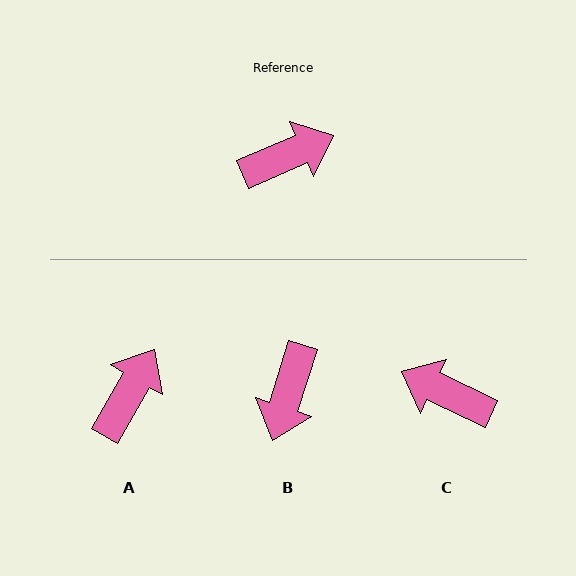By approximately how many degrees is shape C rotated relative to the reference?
Approximately 131 degrees counter-clockwise.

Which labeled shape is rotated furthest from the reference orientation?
C, about 131 degrees away.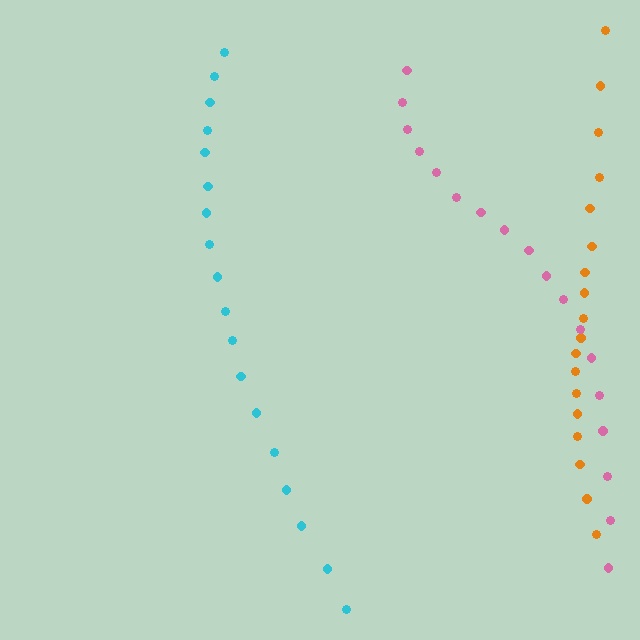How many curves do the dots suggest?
There are 3 distinct paths.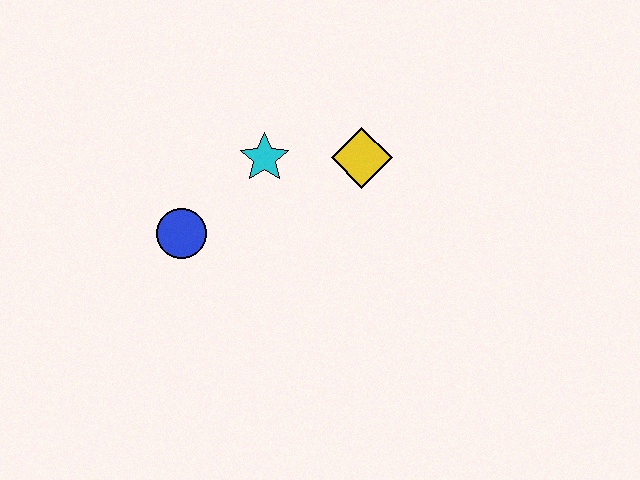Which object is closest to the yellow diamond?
The cyan star is closest to the yellow diamond.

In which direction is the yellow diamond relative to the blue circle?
The yellow diamond is to the right of the blue circle.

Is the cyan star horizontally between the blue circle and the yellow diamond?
Yes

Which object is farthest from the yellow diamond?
The blue circle is farthest from the yellow diamond.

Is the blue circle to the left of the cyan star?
Yes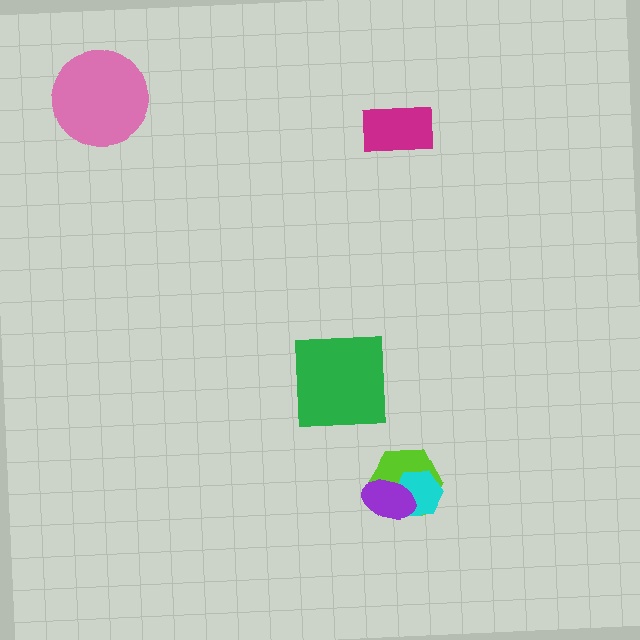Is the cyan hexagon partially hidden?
Yes, it is partially covered by another shape.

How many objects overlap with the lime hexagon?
2 objects overlap with the lime hexagon.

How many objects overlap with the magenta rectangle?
0 objects overlap with the magenta rectangle.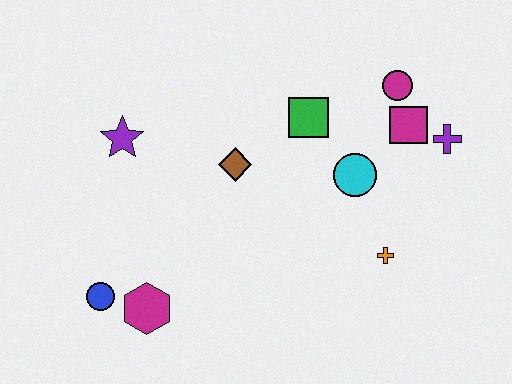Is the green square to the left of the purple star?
No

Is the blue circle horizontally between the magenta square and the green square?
No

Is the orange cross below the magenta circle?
Yes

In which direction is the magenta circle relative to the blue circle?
The magenta circle is to the right of the blue circle.